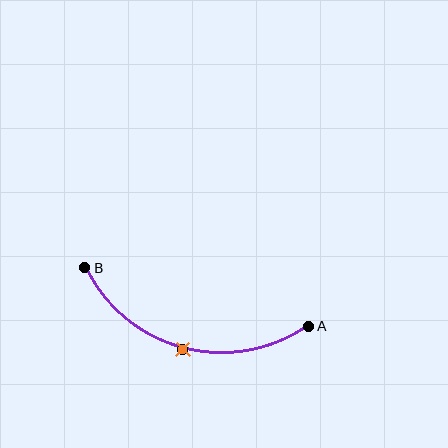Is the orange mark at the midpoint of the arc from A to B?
Yes. The orange mark lies on the arc at equal arc-length from both A and B — it is the arc midpoint.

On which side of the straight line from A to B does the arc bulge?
The arc bulges below the straight line connecting A and B.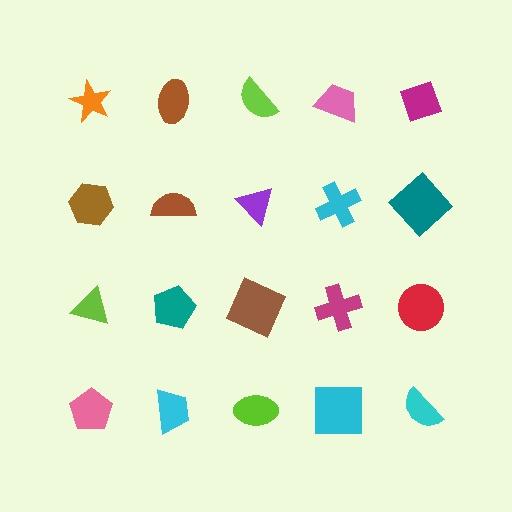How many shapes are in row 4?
5 shapes.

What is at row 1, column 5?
A magenta diamond.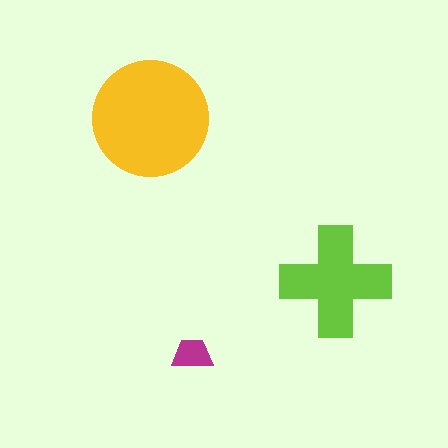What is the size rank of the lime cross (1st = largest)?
2nd.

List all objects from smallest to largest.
The magenta trapezoid, the lime cross, the yellow circle.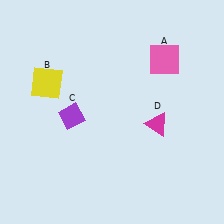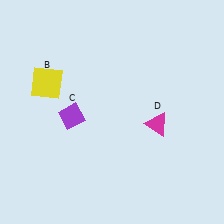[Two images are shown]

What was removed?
The pink square (A) was removed in Image 2.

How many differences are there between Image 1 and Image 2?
There is 1 difference between the two images.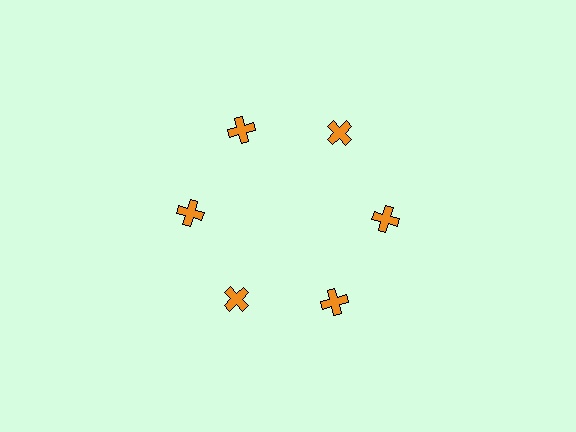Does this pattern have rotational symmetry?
Yes, this pattern has 6-fold rotational symmetry. It looks the same after rotating 60 degrees around the center.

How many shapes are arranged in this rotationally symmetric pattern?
There are 6 shapes, arranged in 6 groups of 1.